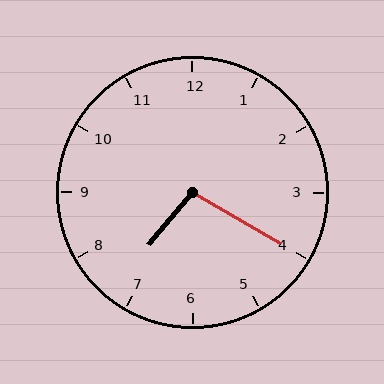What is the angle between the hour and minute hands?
Approximately 100 degrees.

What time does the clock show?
7:20.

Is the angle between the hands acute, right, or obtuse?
It is obtuse.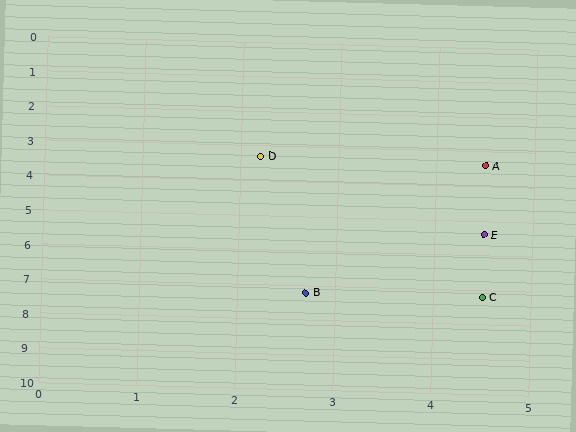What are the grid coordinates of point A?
Point A is at approximately (4.5, 3.4).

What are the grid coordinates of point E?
Point E is at approximately (4.5, 5.4).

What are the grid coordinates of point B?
Point B is at approximately (2.7, 7.2).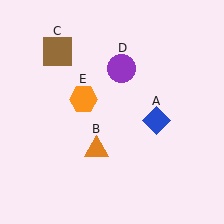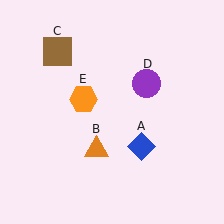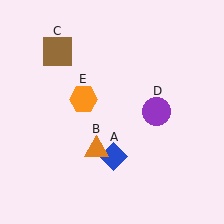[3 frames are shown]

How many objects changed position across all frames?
2 objects changed position: blue diamond (object A), purple circle (object D).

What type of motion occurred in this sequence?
The blue diamond (object A), purple circle (object D) rotated clockwise around the center of the scene.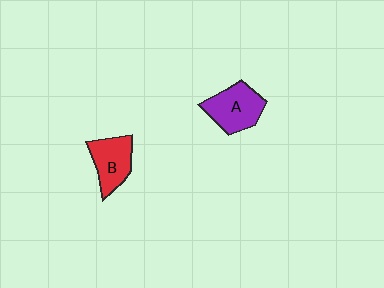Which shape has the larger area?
Shape A (purple).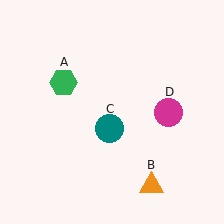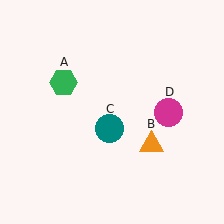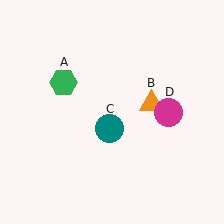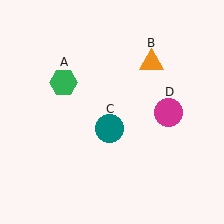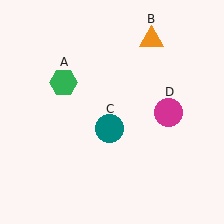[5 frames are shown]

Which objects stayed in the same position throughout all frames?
Green hexagon (object A) and teal circle (object C) and magenta circle (object D) remained stationary.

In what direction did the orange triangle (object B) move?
The orange triangle (object B) moved up.